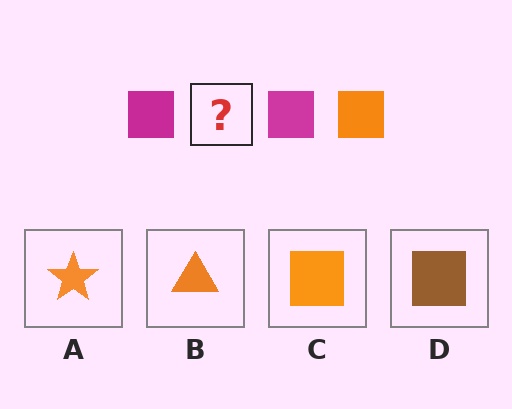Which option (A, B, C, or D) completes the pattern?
C.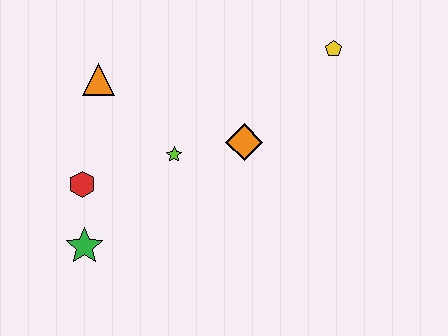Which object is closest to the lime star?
The orange diamond is closest to the lime star.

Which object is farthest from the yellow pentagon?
The green star is farthest from the yellow pentagon.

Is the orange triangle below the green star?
No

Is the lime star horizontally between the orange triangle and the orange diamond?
Yes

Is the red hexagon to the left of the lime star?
Yes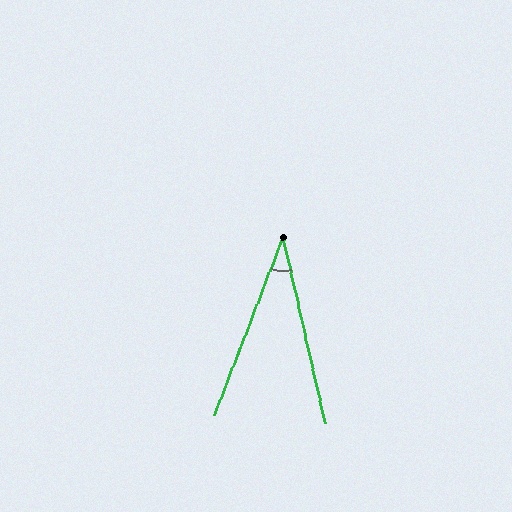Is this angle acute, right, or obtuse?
It is acute.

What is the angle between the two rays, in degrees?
Approximately 34 degrees.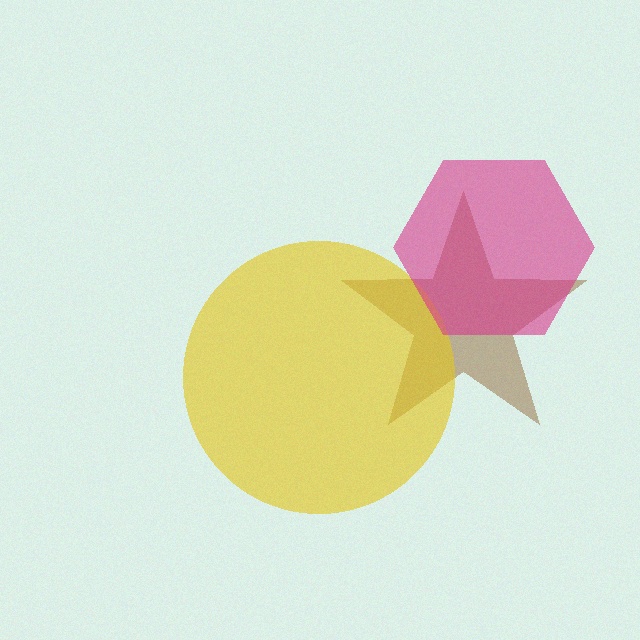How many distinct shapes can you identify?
There are 3 distinct shapes: a brown star, a yellow circle, a magenta hexagon.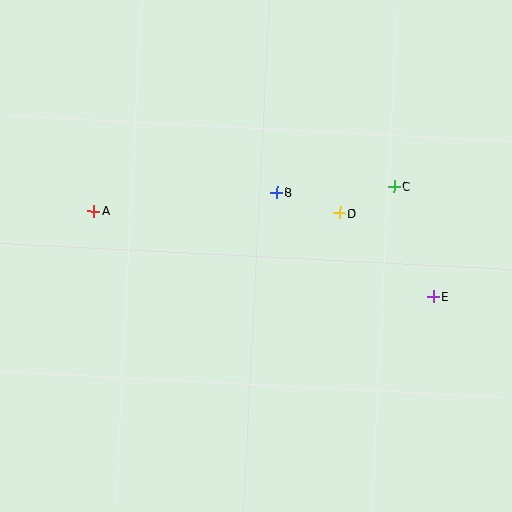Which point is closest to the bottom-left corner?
Point A is closest to the bottom-left corner.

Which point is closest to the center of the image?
Point B at (277, 192) is closest to the center.